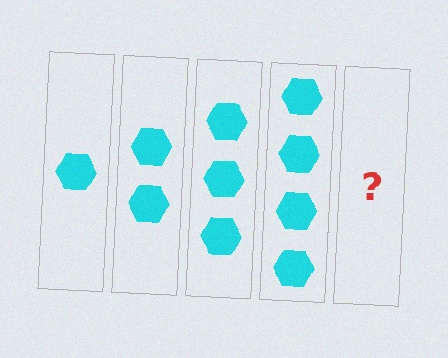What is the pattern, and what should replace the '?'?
The pattern is that each step adds one more hexagon. The '?' should be 5 hexagons.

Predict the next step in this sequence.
The next step is 5 hexagons.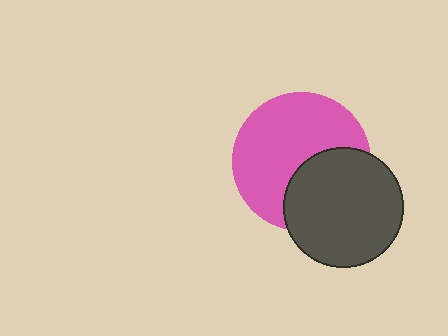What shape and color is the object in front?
The object in front is a dark gray circle.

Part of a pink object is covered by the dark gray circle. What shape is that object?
It is a circle.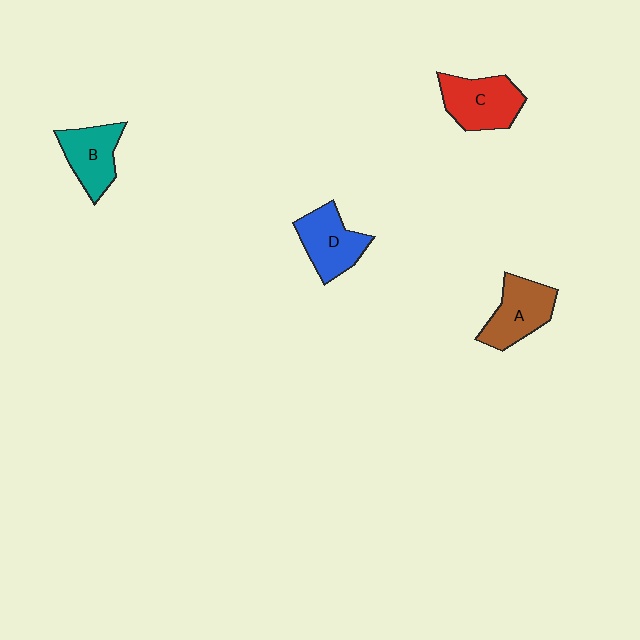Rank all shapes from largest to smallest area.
From largest to smallest: C (red), A (brown), D (blue), B (teal).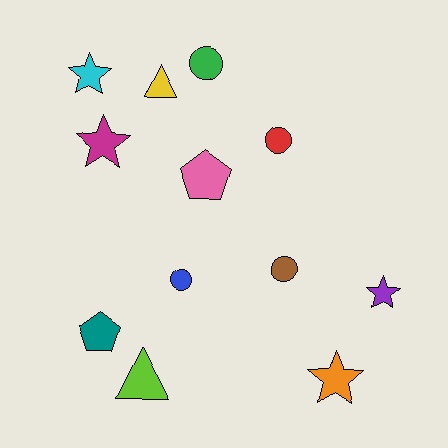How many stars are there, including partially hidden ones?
There are 4 stars.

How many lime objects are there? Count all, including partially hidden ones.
There is 1 lime object.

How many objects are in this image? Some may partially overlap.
There are 12 objects.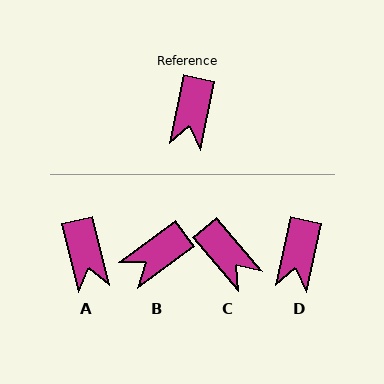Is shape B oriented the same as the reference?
No, it is off by about 42 degrees.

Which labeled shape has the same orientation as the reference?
D.